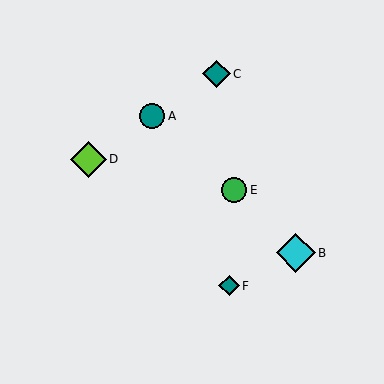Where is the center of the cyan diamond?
The center of the cyan diamond is at (296, 253).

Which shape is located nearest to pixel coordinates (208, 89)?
The teal diamond (labeled C) at (217, 74) is nearest to that location.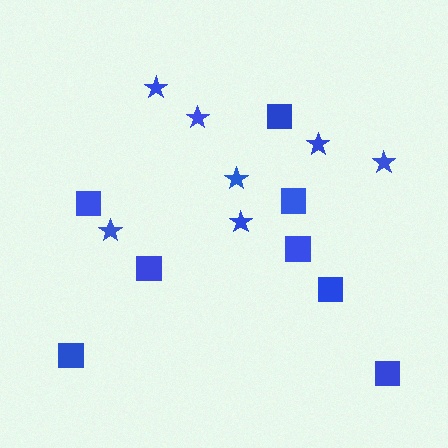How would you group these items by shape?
There are 2 groups: one group of stars (7) and one group of squares (8).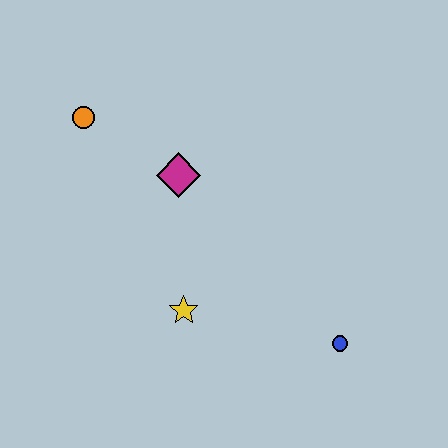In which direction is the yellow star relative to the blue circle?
The yellow star is to the left of the blue circle.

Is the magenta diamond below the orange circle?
Yes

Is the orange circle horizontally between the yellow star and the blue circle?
No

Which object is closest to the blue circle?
The yellow star is closest to the blue circle.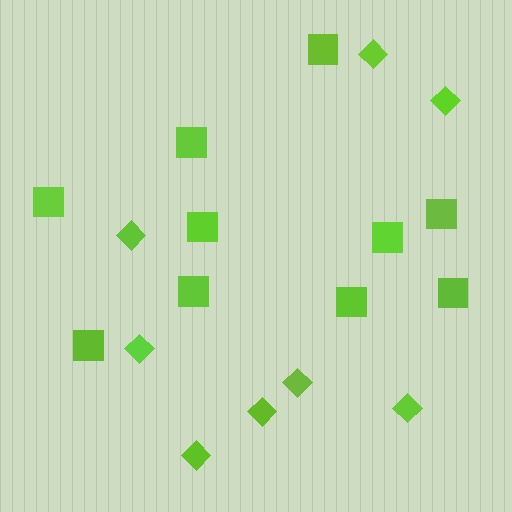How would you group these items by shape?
There are 2 groups: one group of diamonds (8) and one group of squares (10).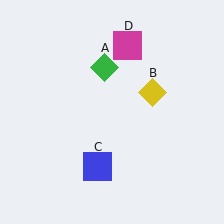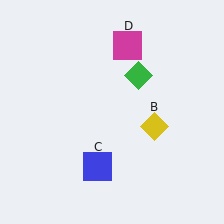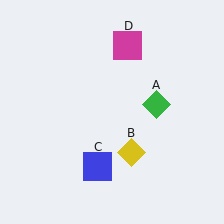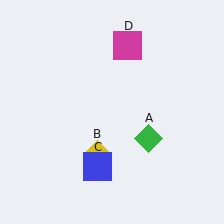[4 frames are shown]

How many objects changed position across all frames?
2 objects changed position: green diamond (object A), yellow diamond (object B).